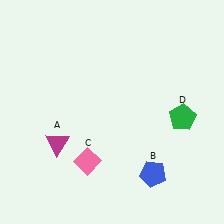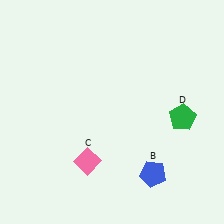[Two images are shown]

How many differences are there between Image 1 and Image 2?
There is 1 difference between the two images.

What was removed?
The magenta triangle (A) was removed in Image 2.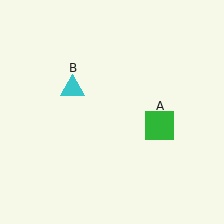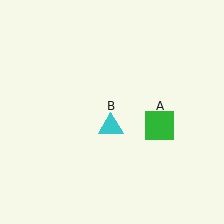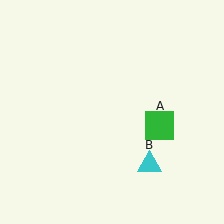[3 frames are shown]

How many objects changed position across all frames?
1 object changed position: cyan triangle (object B).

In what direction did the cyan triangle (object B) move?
The cyan triangle (object B) moved down and to the right.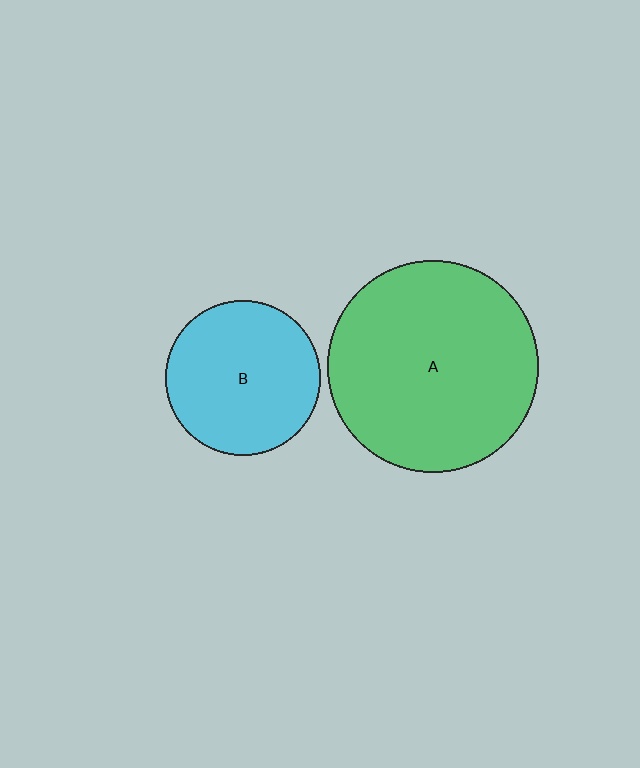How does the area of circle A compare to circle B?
Approximately 1.8 times.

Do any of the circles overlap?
No, none of the circles overlap.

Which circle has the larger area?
Circle A (green).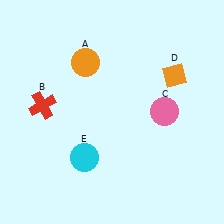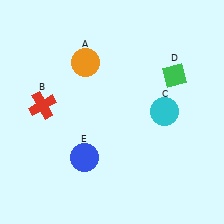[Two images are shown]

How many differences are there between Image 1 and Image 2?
There are 3 differences between the two images.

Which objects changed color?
C changed from pink to cyan. D changed from orange to green. E changed from cyan to blue.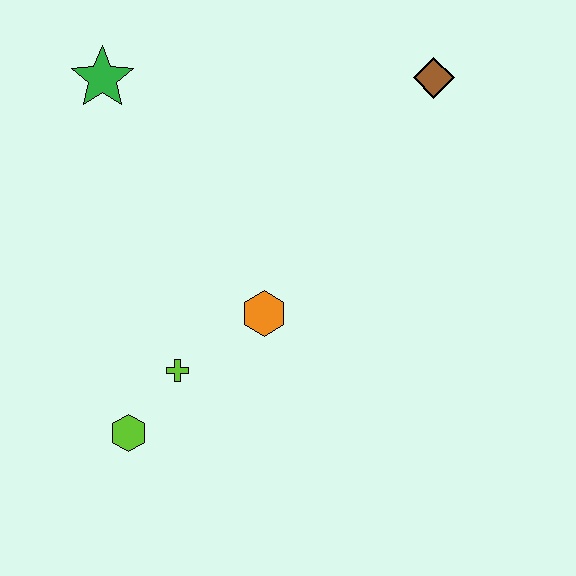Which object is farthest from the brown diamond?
The lime hexagon is farthest from the brown diamond.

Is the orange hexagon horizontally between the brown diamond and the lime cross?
Yes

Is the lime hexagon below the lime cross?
Yes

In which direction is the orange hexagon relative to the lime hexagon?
The orange hexagon is to the right of the lime hexagon.